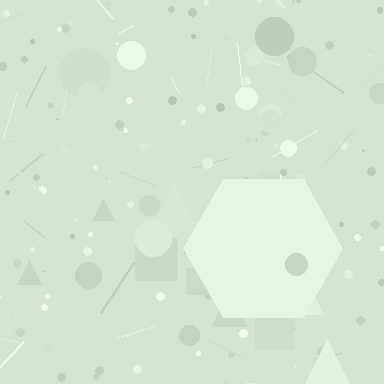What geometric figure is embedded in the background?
A hexagon is embedded in the background.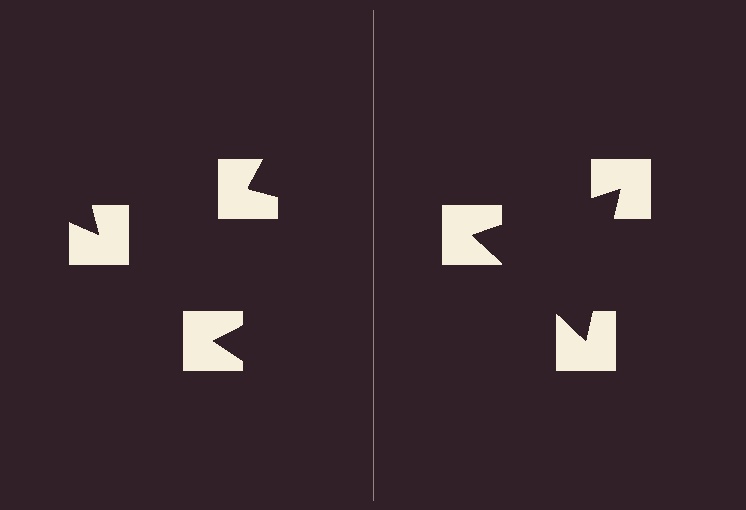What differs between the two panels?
The notched squares are positioned identically on both sides; only the wedge orientations differ. On the right they align to a triangle; on the left they are misaligned.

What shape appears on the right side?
An illusory triangle.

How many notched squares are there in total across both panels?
6 — 3 on each side.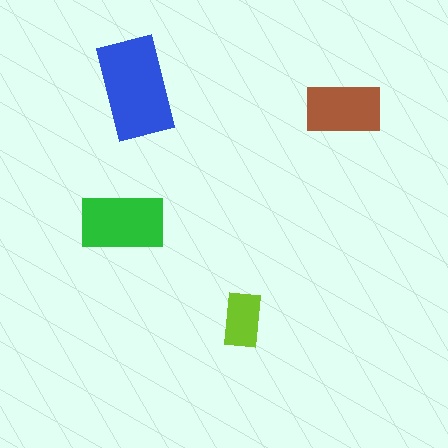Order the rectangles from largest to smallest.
the blue one, the green one, the brown one, the lime one.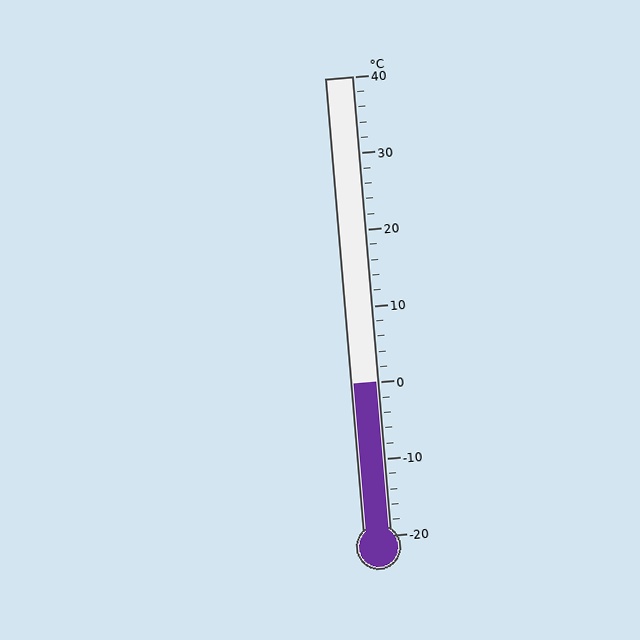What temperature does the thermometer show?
The thermometer shows approximately 0°C.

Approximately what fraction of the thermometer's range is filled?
The thermometer is filled to approximately 35% of its range.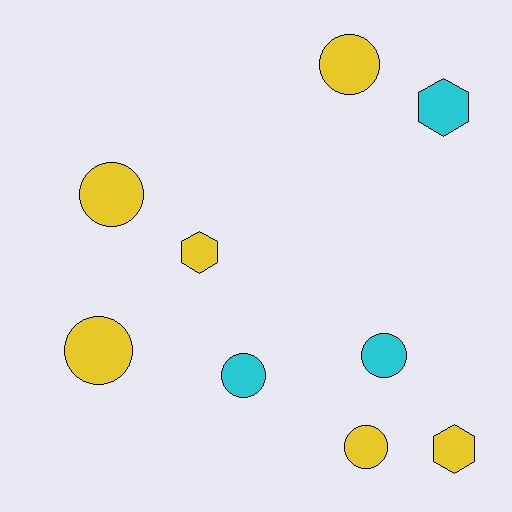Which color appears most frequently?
Yellow, with 6 objects.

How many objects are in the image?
There are 9 objects.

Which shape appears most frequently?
Circle, with 6 objects.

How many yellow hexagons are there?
There are 2 yellow hexagons.